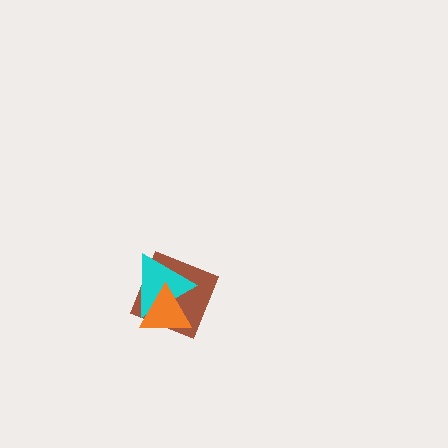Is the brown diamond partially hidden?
Yes, it is partially covered by another shape.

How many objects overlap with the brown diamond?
2 objects overlap with the brown diamond.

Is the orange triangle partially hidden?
No, no other shape covers it.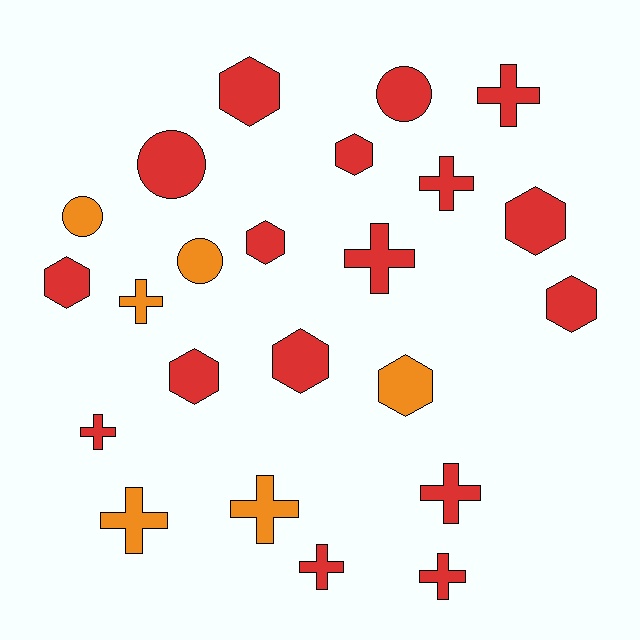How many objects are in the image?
There are 23 objects.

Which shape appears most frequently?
Cross, with 10 objects.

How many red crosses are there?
There are 7 red crosses.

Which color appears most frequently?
Red, with 17 objects.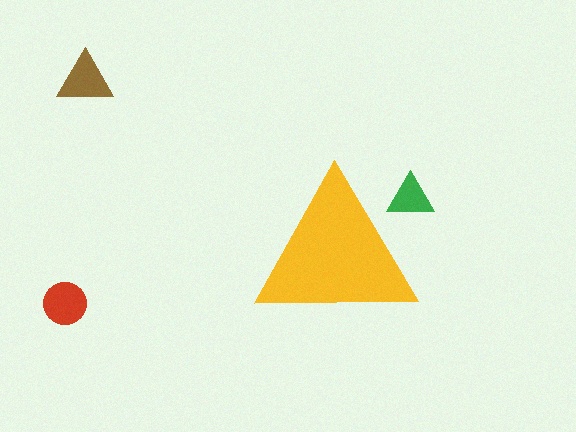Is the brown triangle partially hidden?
No, the brown triangle is fully visible.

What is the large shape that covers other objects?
A yellow triangle.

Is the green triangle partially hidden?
Yes, the green triangle is partially hidden behind the yellow triangle.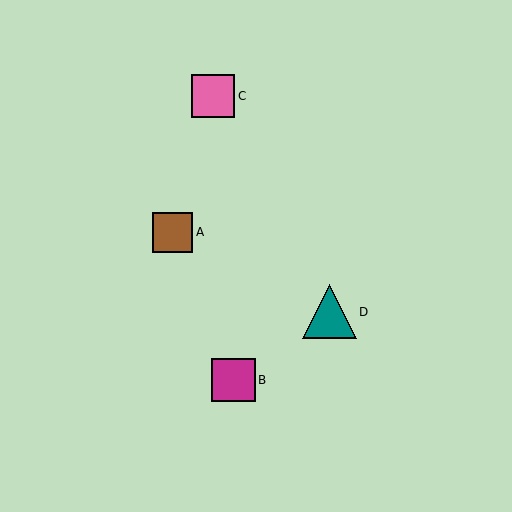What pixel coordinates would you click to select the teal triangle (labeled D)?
Click at (329, 312) to select the teal triangle D.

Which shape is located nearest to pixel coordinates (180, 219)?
The brown square (labeled A) at (173, 232) is nearest to that location.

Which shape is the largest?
The teal triangle (labeled D) is the largest.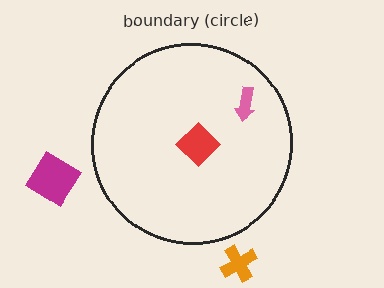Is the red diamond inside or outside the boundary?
Inside.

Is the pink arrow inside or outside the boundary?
Inside.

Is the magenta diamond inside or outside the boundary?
Outside.